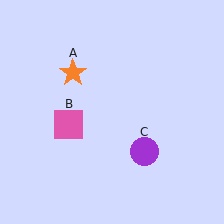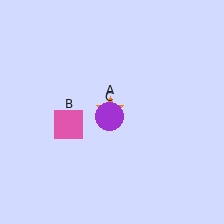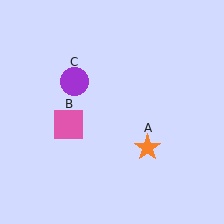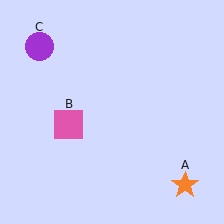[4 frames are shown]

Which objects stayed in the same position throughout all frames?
Pink square (object B) remained stationary.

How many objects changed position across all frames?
2 objects changed position: orange star (object A), purple circle (object C).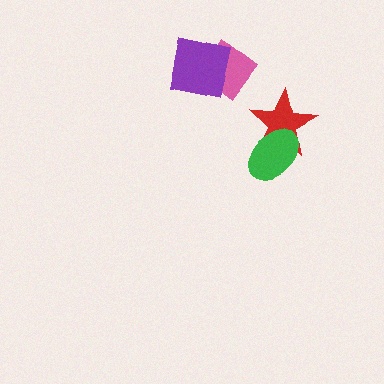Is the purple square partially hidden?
No, no other shape covers it.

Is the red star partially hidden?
Yes, it is partially covered by another shape.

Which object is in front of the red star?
The green ellipse is in front of the red star.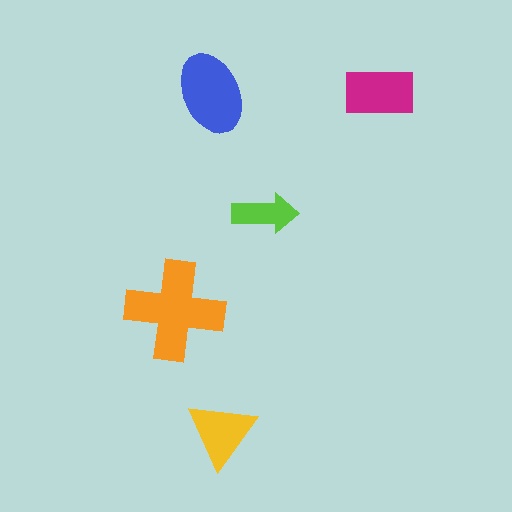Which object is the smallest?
The lime arrow.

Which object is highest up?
The magenta rectangle is topmost.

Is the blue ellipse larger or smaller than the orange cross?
Smaller.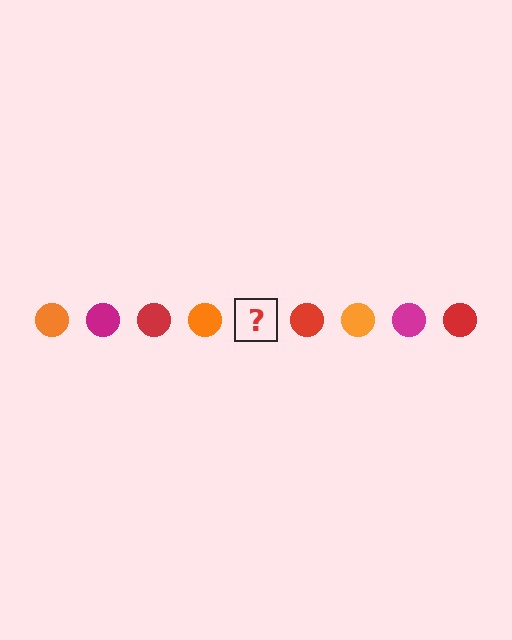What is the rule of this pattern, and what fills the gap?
The rule is that the pattern cycles through orange, magenta, red circles. The gap should be filled with a magenta circle.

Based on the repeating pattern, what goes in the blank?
The blank should be a magenta circle.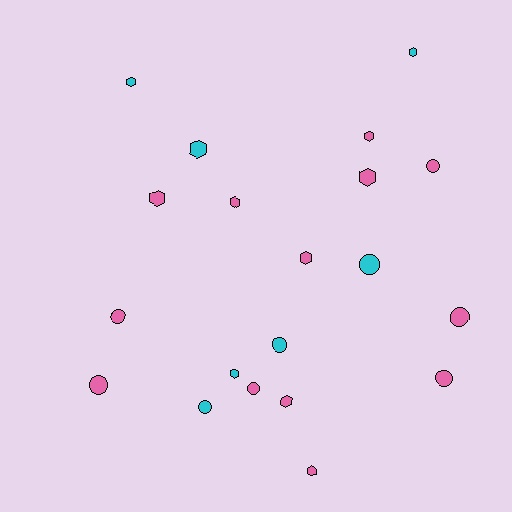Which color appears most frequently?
Pink, with 13 objects.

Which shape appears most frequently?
Hexagon, with 11 objects.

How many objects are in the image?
There are 20 objects.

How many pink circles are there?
There are 6 pink circles.